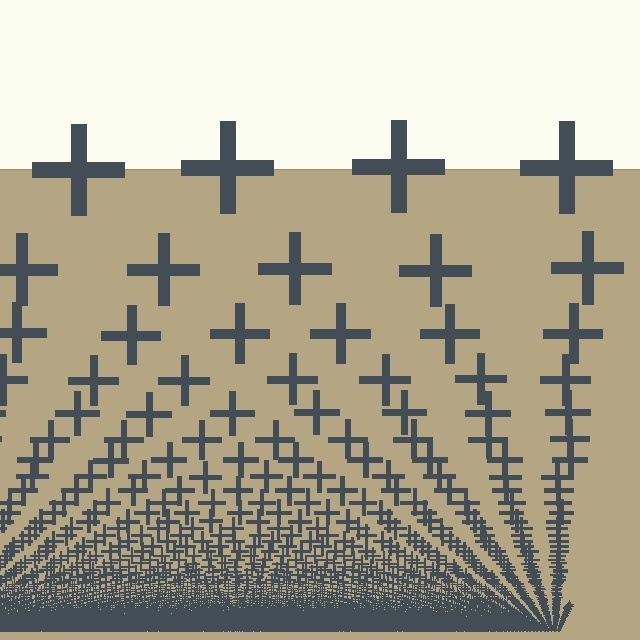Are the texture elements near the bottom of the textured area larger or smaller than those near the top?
Smaller. The gradient is inverted — elements near the bottom are smaller and denser.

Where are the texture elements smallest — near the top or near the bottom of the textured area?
Near the bottom.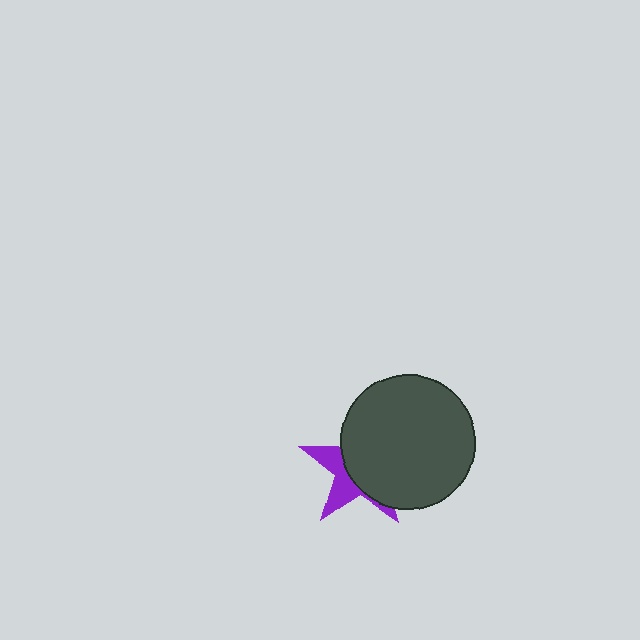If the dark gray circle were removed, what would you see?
You would see the complete purple star.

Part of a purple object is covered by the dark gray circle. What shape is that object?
It is a star.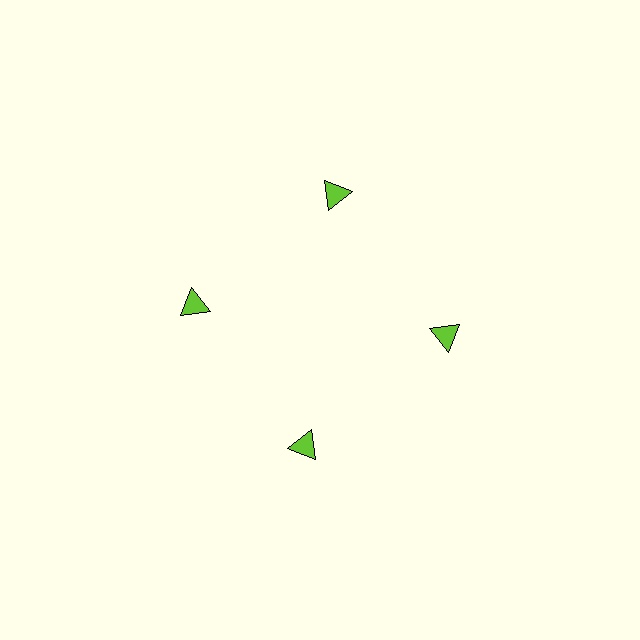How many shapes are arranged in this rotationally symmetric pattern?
There are 4 shapes, arranged in 4 groups of 1.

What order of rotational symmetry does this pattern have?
This pattern has 4-fold rotational symmetry.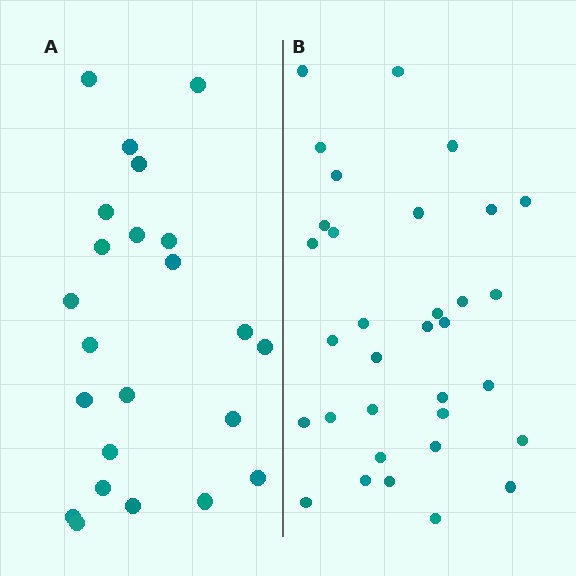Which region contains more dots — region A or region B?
Region B (the right region) has more dots.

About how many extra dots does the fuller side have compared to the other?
Region B has roughly 10 or so more dots than region A.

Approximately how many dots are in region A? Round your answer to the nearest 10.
About 20 dots. (The exact count is 23, which rounds to 20.)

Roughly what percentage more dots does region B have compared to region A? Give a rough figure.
About 45% more.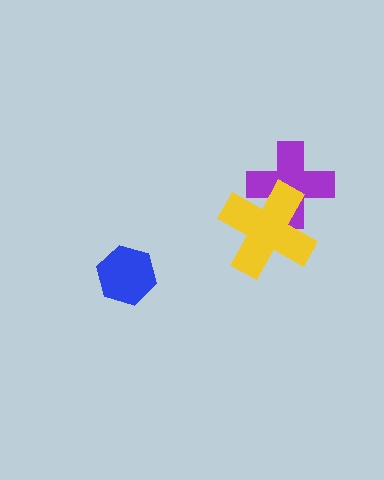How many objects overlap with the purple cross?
1 object overlaps with the purple cross.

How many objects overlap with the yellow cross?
1 object overlaps with the yellow cross.